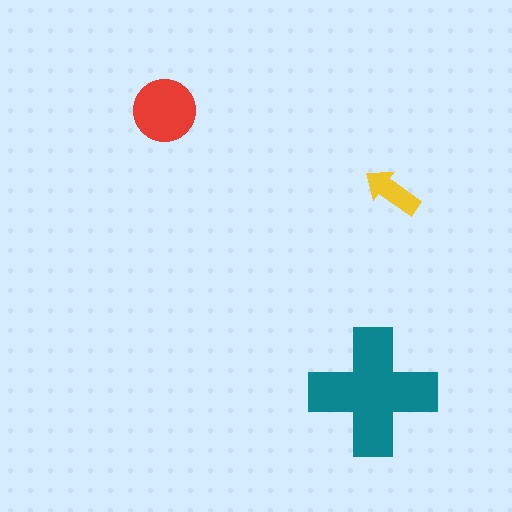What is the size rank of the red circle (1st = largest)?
2nd.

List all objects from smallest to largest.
The yellow arrow, the red circle, the teal cross.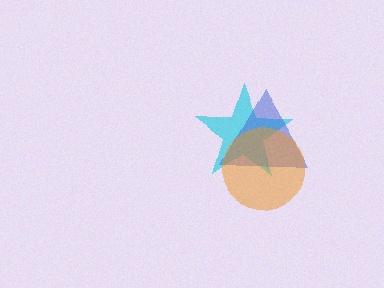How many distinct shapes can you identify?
There are 3 distinct shapes: a cyan star, a blue triangle, an orange circle.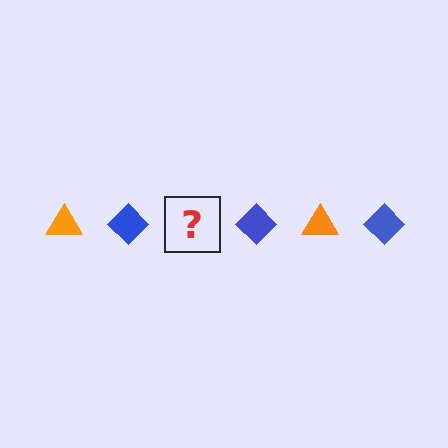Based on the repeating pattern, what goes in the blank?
The blank should be an orange triangle.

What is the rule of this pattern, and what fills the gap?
The rule is that the pattern alternates between orange triangle and blue diamond. The gap should be filled with an orange triangle.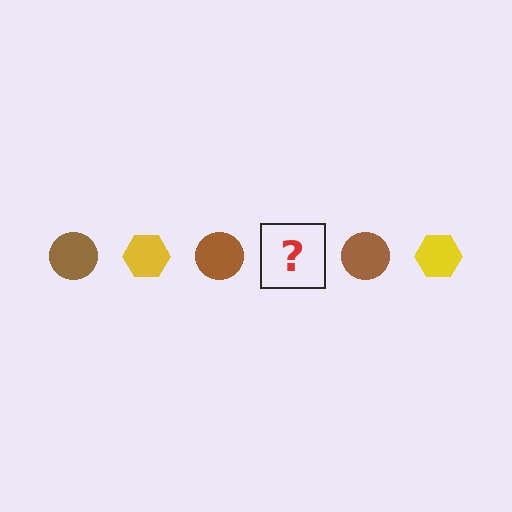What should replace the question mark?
The question mark should be replaced with a yellow hexagon.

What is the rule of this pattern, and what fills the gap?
The rule is that the pattern alternates between brown circle and yellow hexagon. The gap should be filled with a yellow hexagon.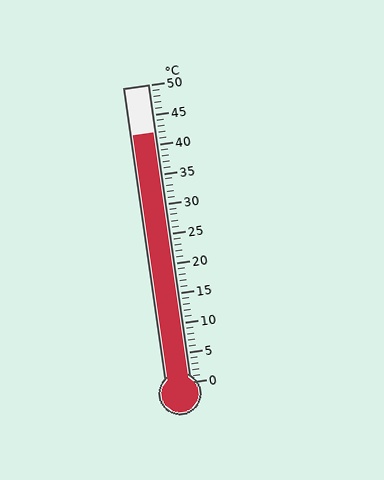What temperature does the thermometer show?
The thermometer shows approximately 42°C.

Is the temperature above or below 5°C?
The temperature is above 5°C.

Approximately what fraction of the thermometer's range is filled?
The thermometer is filled to approximately 85% of its range.